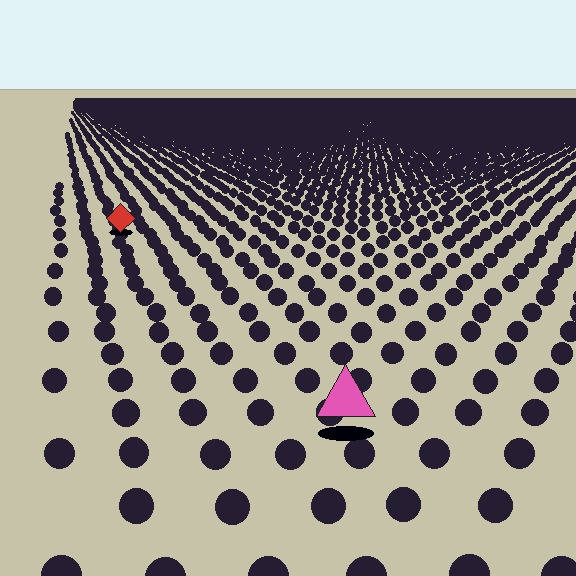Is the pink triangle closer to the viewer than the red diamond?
Yes. The pink triangle is closer — you can tell from the texture gradient: the ground texture is coarser near it.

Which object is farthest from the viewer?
The red diamond is farthest from the viewer. It appears smaller and the ground texture around it is denser.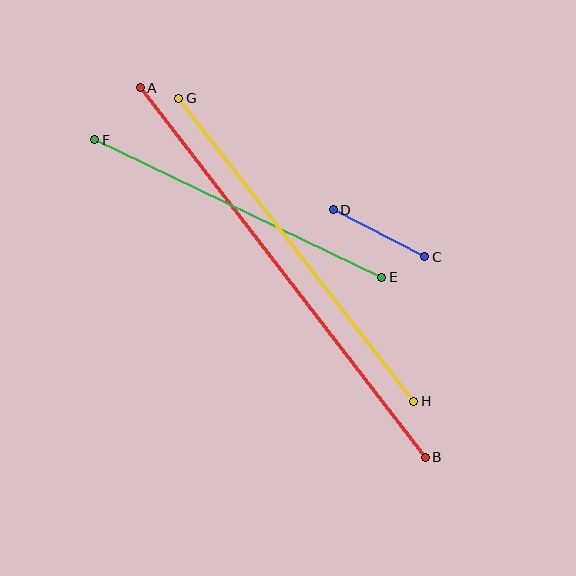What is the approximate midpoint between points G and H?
The midpoint is at approximately (296, 250) pixels.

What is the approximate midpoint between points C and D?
The midpoint is at approximately (379, 233) pixels.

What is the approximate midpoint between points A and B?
The midpoint is at approximately (283, 272) pixels.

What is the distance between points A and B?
The distance is approximately 467 pixels.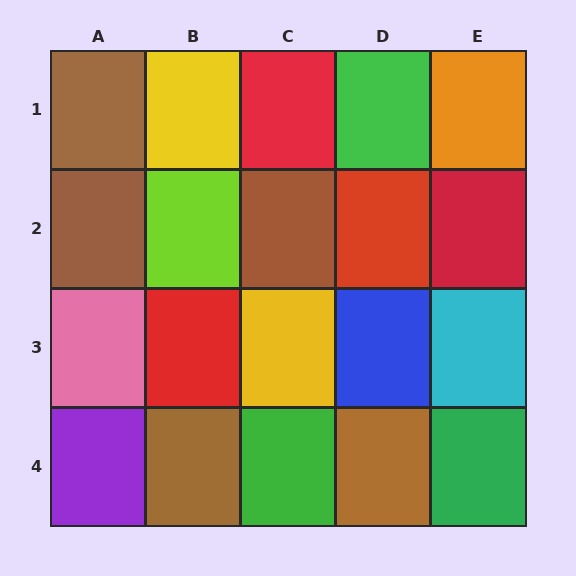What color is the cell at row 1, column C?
Red.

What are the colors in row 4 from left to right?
Purple, brown, green, brown, green.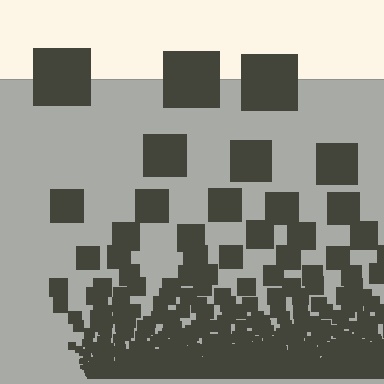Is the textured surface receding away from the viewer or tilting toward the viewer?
The surface appears to tilt toward the viewer. Texture elements get larger and sparser toward the top.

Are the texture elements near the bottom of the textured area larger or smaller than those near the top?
Smaller. The gradient is inverted — elements near the bottom are smaller and denser.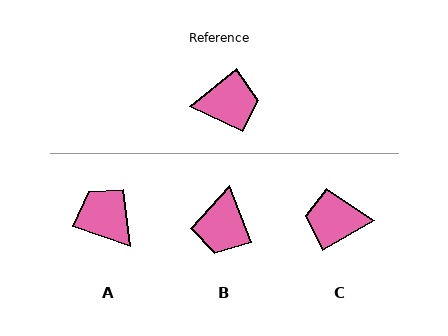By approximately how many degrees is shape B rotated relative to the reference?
Approximately 108 degrees clockwise.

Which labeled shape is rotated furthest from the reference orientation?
C, about 171 degrees away.